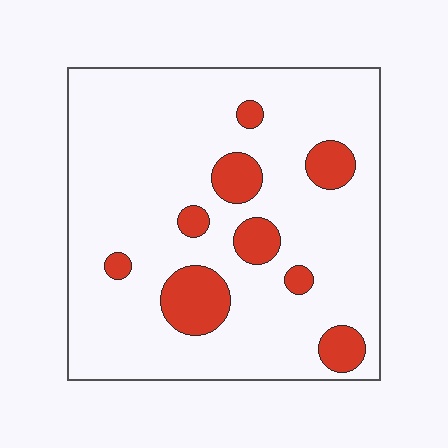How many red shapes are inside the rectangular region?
9.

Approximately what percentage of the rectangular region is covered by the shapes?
Approximately 15%.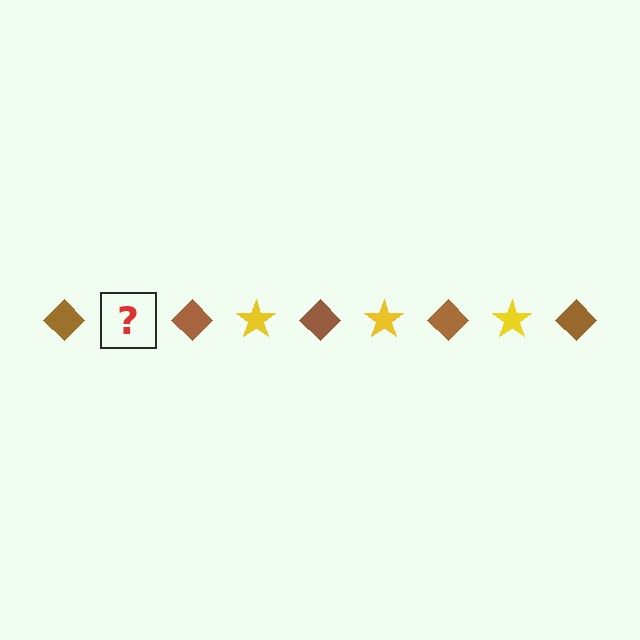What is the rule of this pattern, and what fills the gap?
The rule is that the pattern alternates between brown diamond and yellow star. The gap should be filled with a yellow star.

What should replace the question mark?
The question mark should be replaced with a yellow star.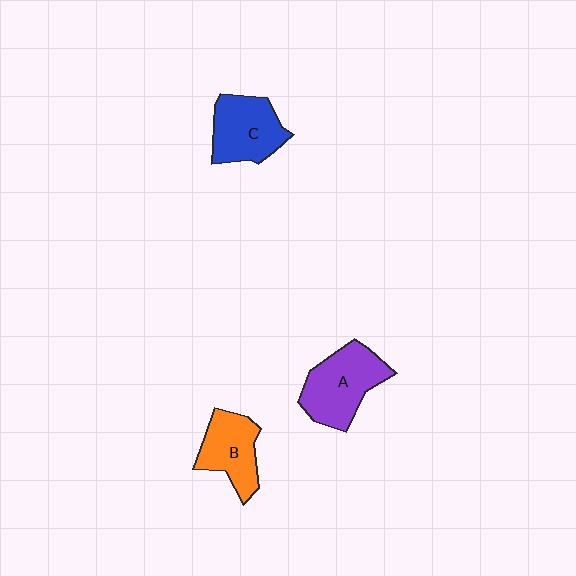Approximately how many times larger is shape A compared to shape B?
Approximately 1.3 times.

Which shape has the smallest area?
Shape B (orange).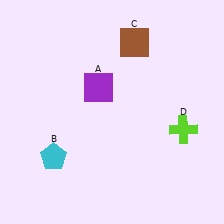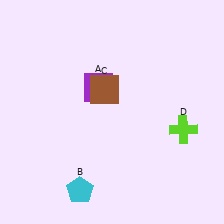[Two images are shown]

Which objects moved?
The objects that moved are: the cyan pentagon (B), the brown square (C).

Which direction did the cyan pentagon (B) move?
The cyan pentagon (B) moved down.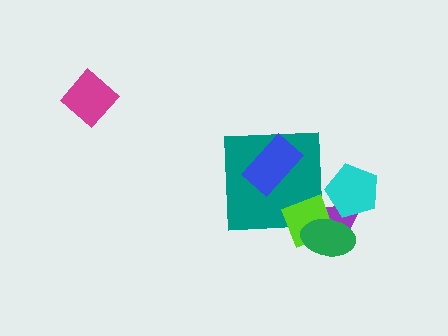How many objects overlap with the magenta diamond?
0 objects overlap with the magenta diamond.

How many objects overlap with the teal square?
2 objects overlap with the teal square.